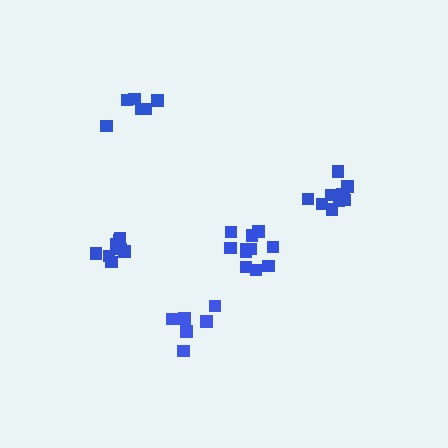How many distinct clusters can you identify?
There are 5 distinct clusters.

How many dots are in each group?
Group 1: 8 dots, Group 2: 6 dots, Group 3: 7 dots, Group 4: 10 dots, Group 5: 11 dots (42 total).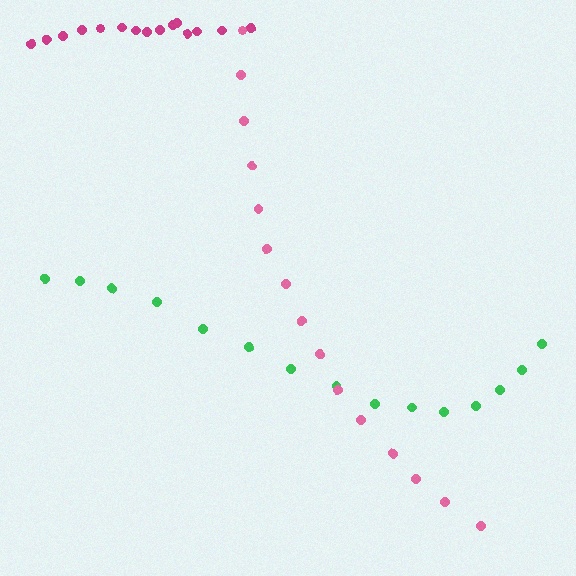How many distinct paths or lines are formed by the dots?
There are 3 distinct paths.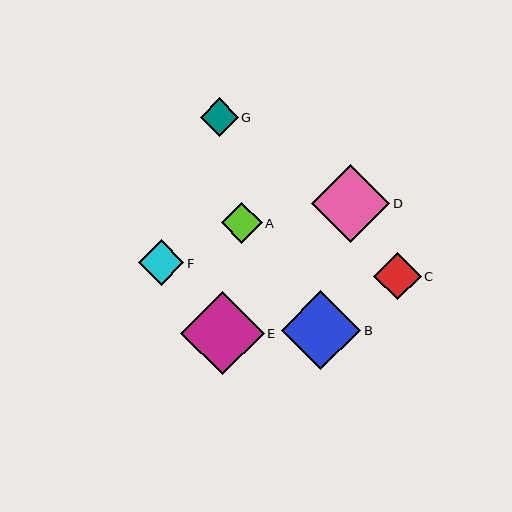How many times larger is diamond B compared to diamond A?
Diamond B is approximately 1.9 times the size of diamond A.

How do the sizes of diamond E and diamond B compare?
Diamond E and diamond B are approximately the same size.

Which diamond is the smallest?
Diamond G is the smallest with a size of approximately 38 pixels.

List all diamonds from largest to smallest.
From largest to smallest: E, B, D, C, F, A, G.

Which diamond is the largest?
Diamond E is the largest with a size of approximately 83 pixels.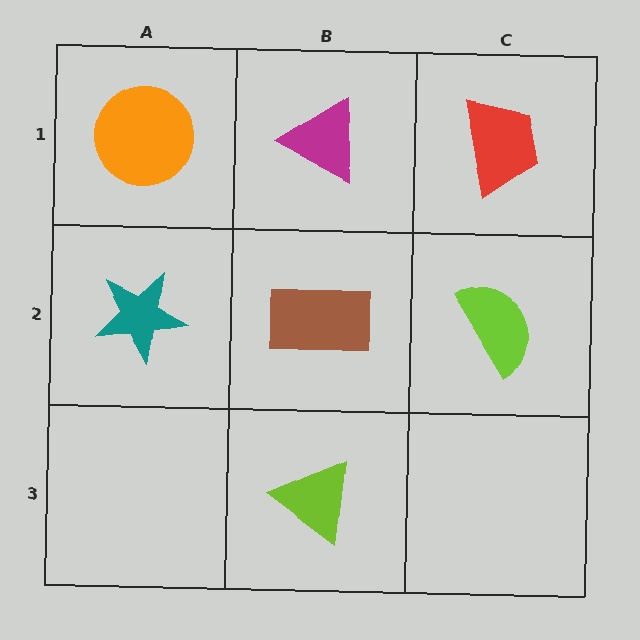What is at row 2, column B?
A brown rectangle.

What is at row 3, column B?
A lime triangle.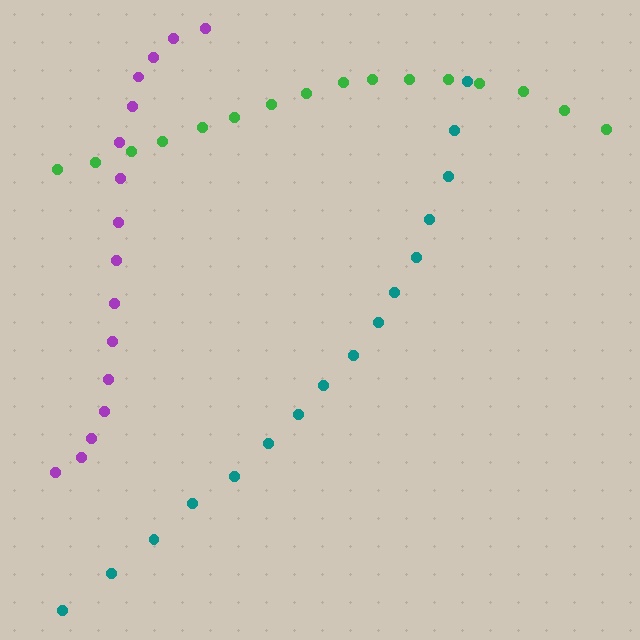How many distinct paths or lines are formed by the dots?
There are 3 distinct paths.